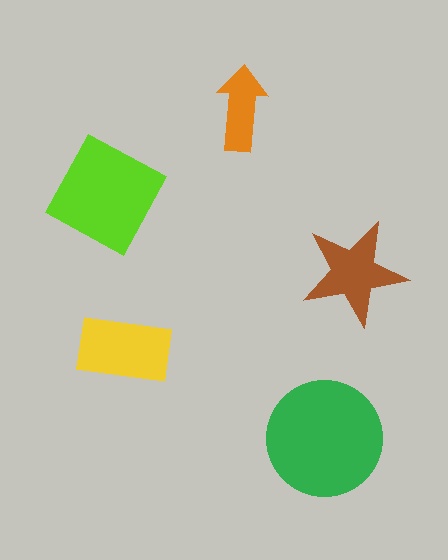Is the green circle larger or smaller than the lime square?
Larger.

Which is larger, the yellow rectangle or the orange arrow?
The yellow rectangle.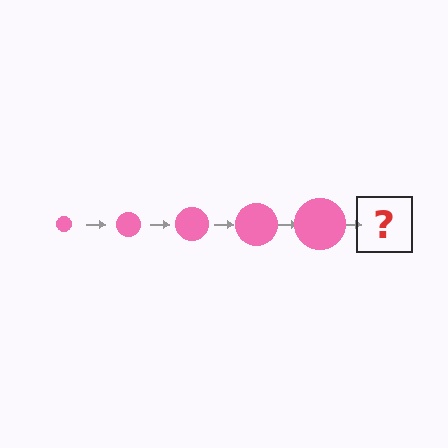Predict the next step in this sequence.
The next step is a pink circle, larger than the previous one.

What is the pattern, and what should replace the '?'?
The pattern is that the circle gets progressively larger each step. The '?' should be a pink circle, larger than the previous one.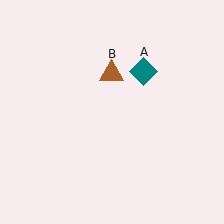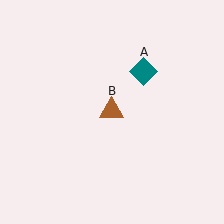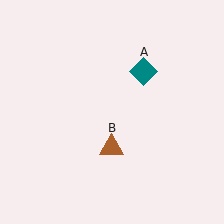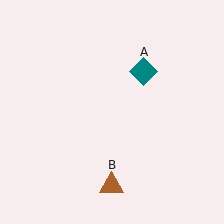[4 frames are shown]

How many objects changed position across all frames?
1 object changed position: brown triangle (object B).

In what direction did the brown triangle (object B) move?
The brown triangle (object B) moved down.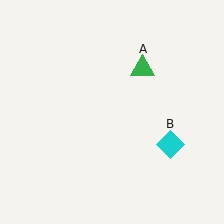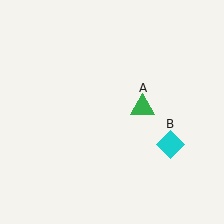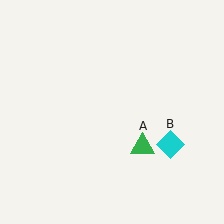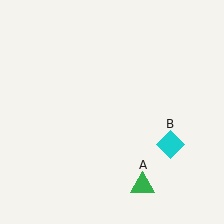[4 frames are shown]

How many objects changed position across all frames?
1 object changed position: green triangle (object A).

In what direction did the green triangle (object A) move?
The green triangle (object A) moved down.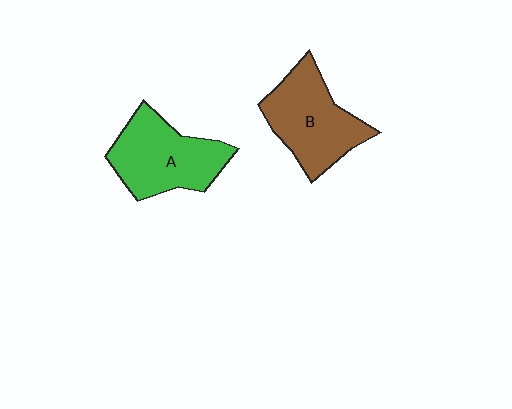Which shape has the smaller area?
Shape A (green).